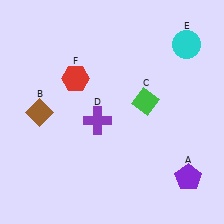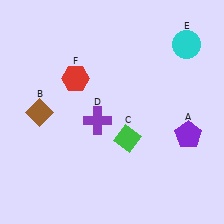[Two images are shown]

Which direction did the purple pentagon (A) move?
The purple pentagon (A) moved up.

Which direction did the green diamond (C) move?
The green diamond (C) moved down.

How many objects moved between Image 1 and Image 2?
2 objects moved between the two images.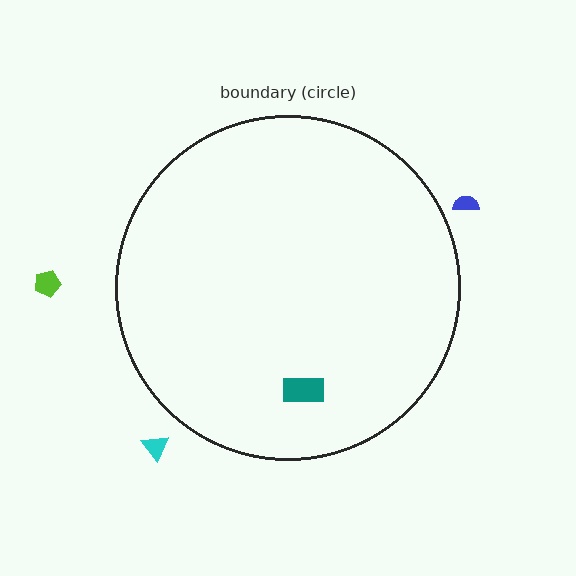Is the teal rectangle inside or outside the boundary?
Inside.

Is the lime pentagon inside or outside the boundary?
Outside.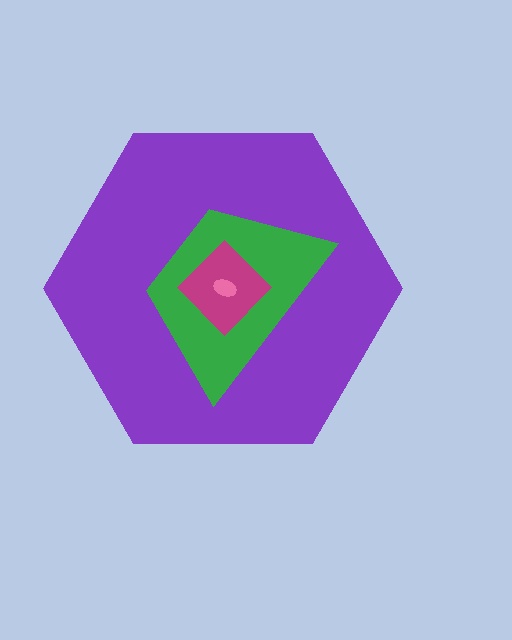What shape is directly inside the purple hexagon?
The green trapezoid.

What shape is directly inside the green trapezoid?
The magenta diamond.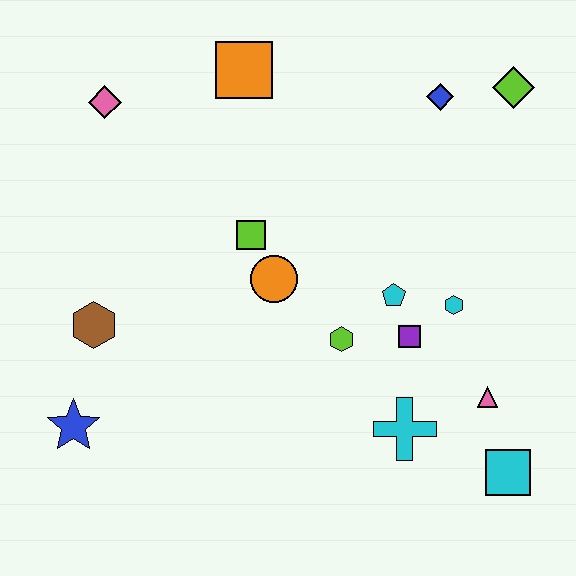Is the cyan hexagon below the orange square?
Yes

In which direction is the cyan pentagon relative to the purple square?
The cyan pentagon is above the purple square.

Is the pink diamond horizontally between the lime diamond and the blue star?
Yes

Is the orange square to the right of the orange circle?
No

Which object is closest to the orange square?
The pink diamond is closest to the orange square.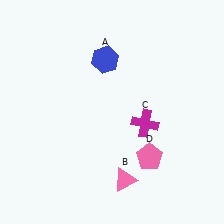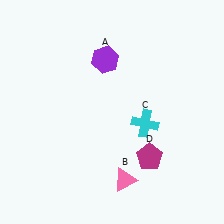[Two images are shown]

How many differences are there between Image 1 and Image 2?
There are 3 differences between the two images.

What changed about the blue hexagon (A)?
In Image 1, A is blue. In Image 2, it changed to purple.